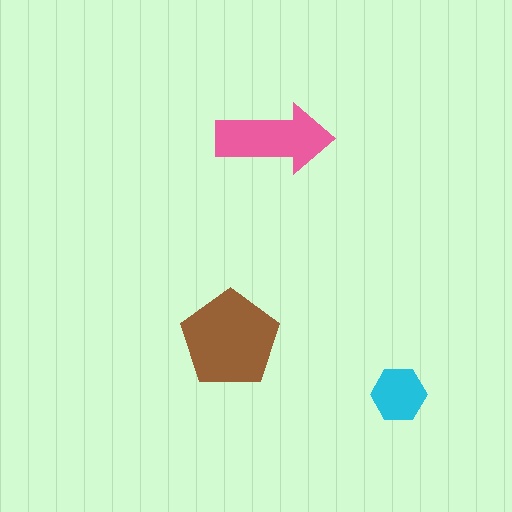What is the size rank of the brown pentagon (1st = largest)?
1st.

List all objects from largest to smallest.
The brown pentagon, the pink arrow, the cyan hexagon.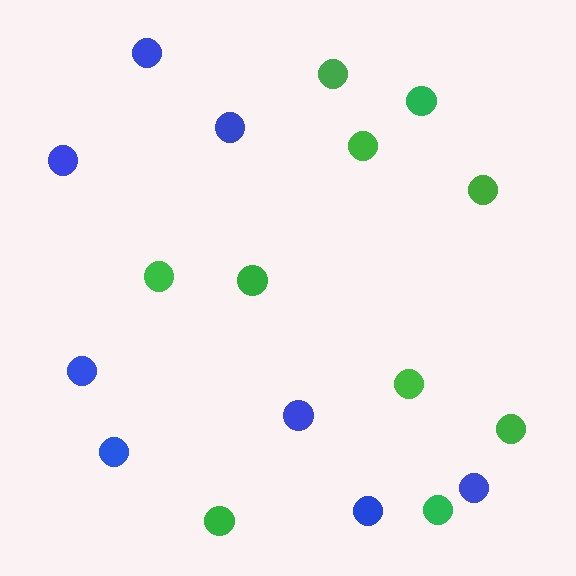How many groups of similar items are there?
There are 2 groups: one group of blue circles (8) and one group of green circles (10).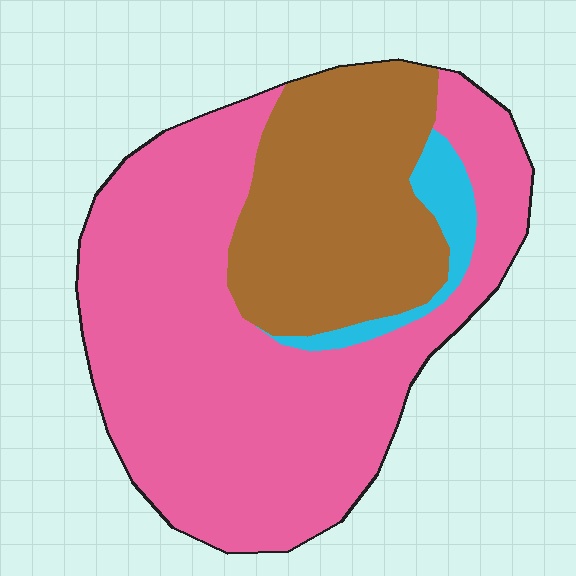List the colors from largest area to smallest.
From largest to smallest: pink, brown, cyan.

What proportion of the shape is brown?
Brown takes up about one third (1/3) of the shape.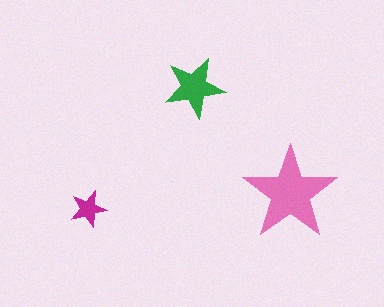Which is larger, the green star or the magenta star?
The green one.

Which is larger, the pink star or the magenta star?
The pink one.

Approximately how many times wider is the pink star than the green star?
About 1.5 times wider.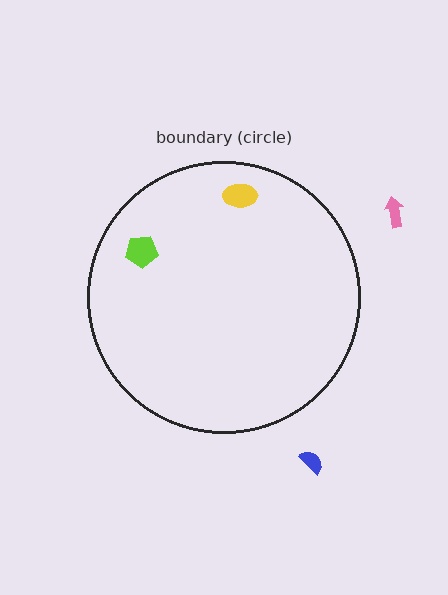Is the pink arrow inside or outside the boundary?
Outside.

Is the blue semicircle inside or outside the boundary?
Outside.